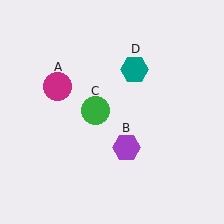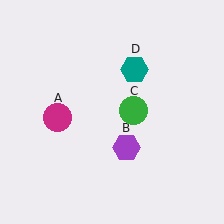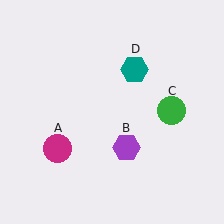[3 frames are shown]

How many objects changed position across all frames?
2 objects changed position: magenta circle (object A), green circle (object C).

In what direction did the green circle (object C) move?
The green circle (object C) moved right.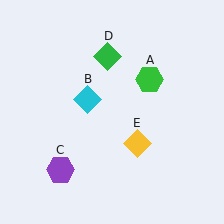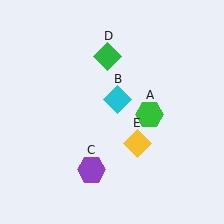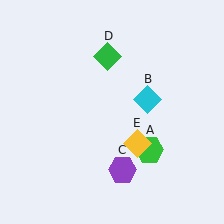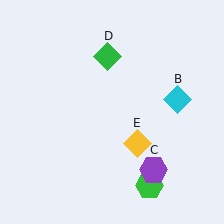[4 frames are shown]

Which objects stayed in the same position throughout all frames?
Green diamond (object D) and yellow diamond (object E) remained stationary.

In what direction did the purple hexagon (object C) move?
The purple hexagon (object C) moved right.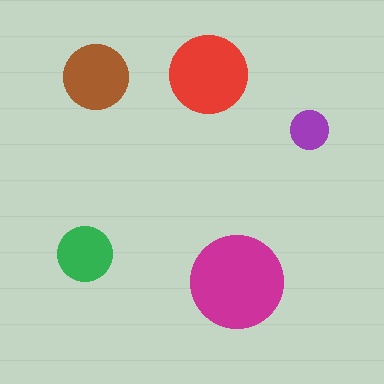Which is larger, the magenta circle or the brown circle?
The magenta one.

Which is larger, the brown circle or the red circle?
The red one.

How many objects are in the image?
There are 5 objects in the image.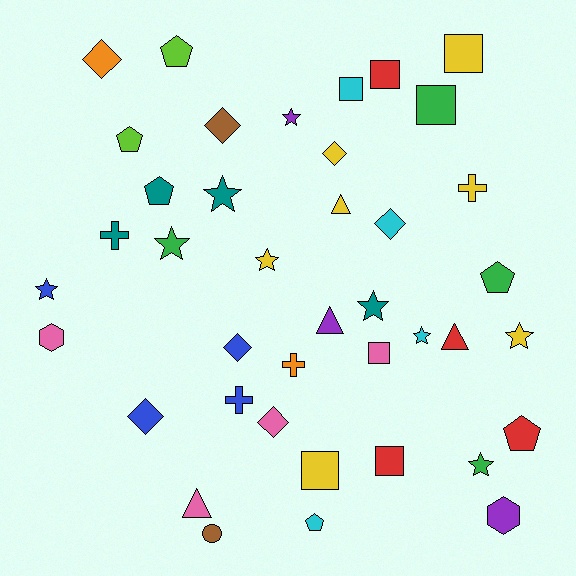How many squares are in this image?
There are 7 squares.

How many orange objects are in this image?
There are 2 orange objects.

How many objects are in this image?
There are 40 objects.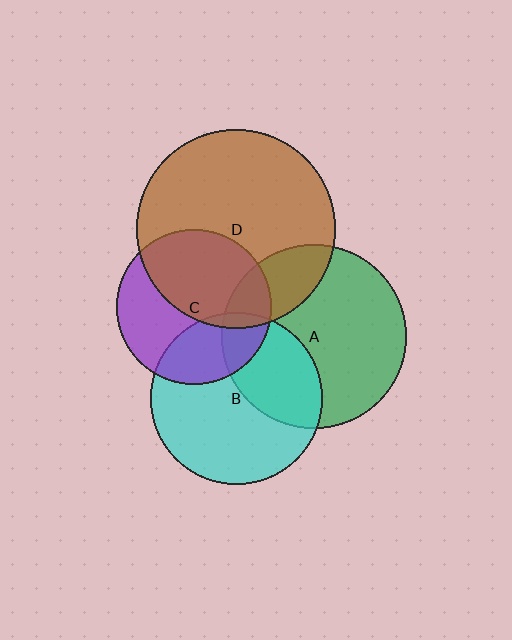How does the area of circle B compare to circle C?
Approximately 1.2 times.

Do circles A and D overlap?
Yes.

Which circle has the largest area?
Circle D (brown).